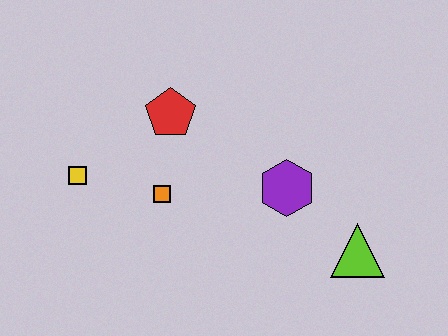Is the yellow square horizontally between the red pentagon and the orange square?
No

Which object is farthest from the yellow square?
The lime triangle is farthest from the yellow square.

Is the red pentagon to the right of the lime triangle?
No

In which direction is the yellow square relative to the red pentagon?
The yellow square is to the left of the red pentagon.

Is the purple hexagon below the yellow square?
Yes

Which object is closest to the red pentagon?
The orange square is closest to the red pentagon.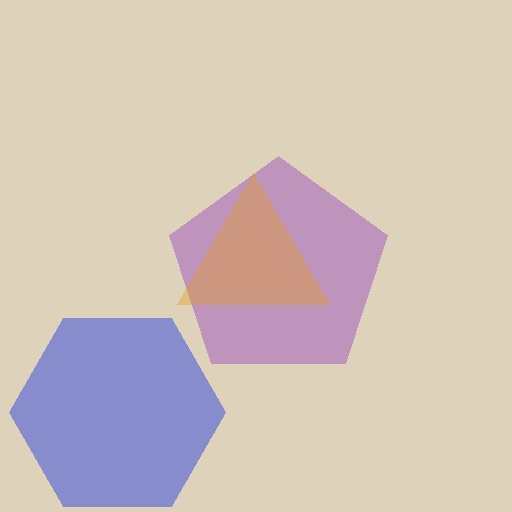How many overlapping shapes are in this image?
There are 3 overlapping shapes in the image.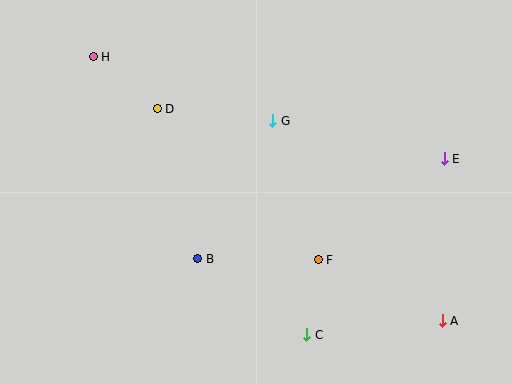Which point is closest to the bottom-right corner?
Point A is closest to the bottom-right corner.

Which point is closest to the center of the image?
Point G at (273, 121) is closest to the center.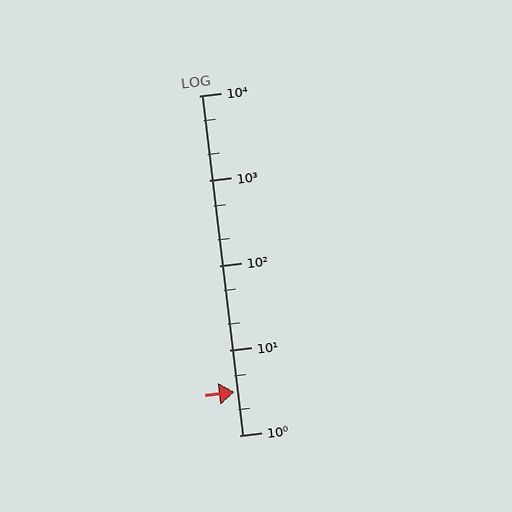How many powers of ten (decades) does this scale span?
The scale spans 4 decades, from 1 to 10000.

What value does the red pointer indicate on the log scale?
The pointer indicates approximately 3.2.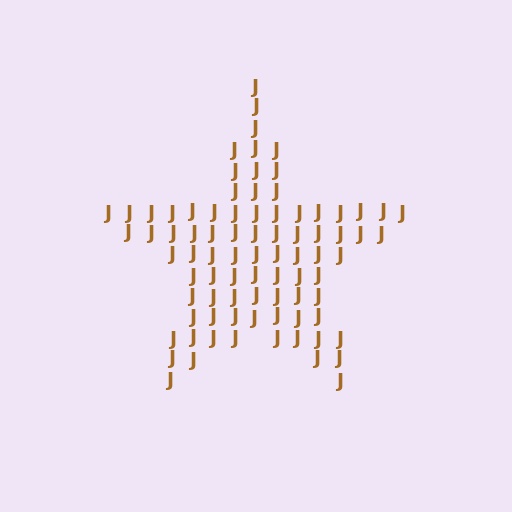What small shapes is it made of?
It is made of small letter J's.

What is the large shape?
The large shape is a star.